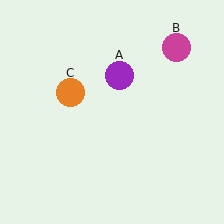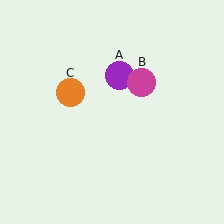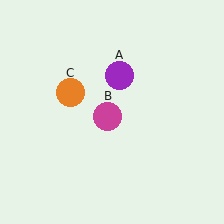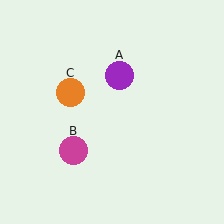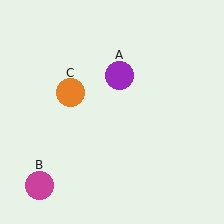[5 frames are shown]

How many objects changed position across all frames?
1 object changed position: magenta circle (object B).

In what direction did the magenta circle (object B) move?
The magenta circle (object B) moved down and to the left.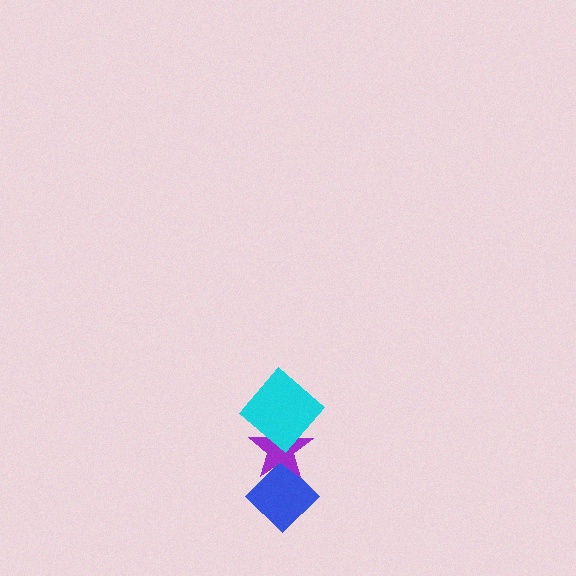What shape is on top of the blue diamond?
The purple star is on top of the blue diamond.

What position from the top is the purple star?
The purple star is 2nd from the top.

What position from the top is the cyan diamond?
The cyan diamond is 1st from the top.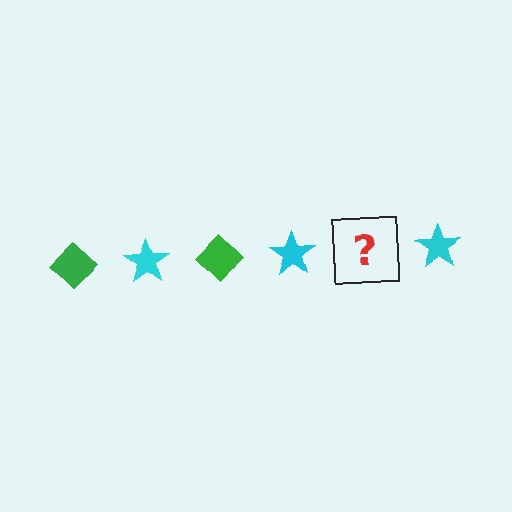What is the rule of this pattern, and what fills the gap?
The rule is that the pattern alternates between green diamond and cyan star. The gap should be filled with a green diamond.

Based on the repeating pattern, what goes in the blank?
The blank should be a green diamond.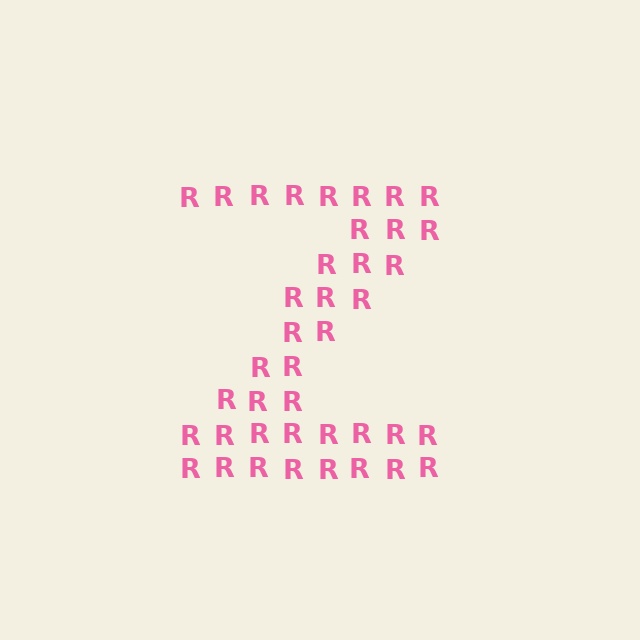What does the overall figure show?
The overall figure shows the letter Z.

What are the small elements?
The small elements are letter R's.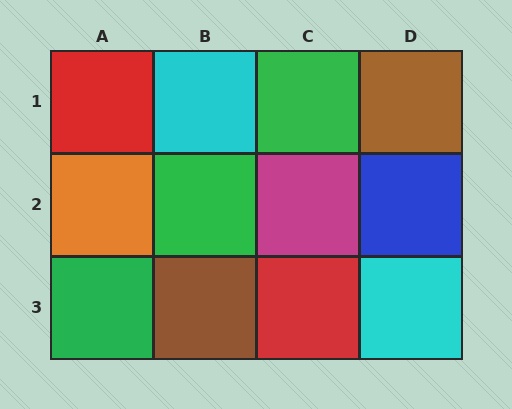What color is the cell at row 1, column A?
Red.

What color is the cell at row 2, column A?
Orange.